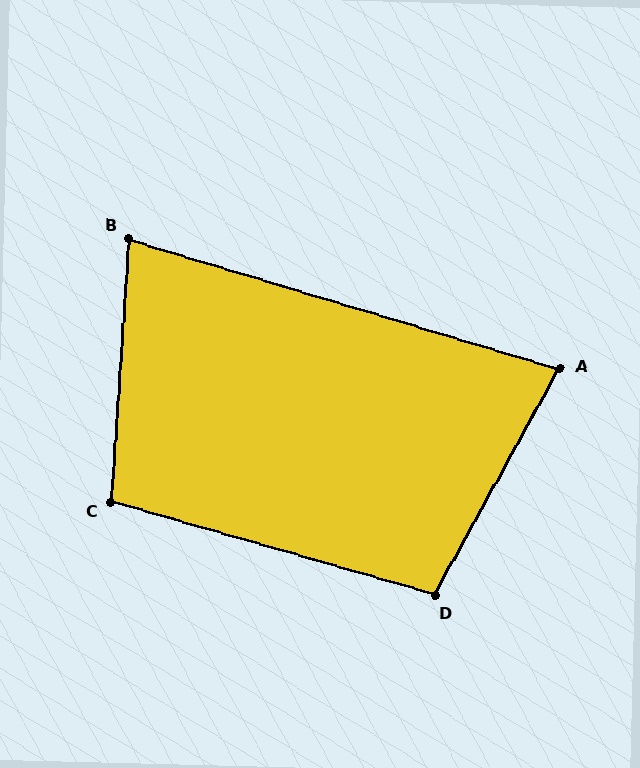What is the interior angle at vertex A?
Approximately 78 degrees (acute).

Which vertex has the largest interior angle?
D, at approximately 103 degrees.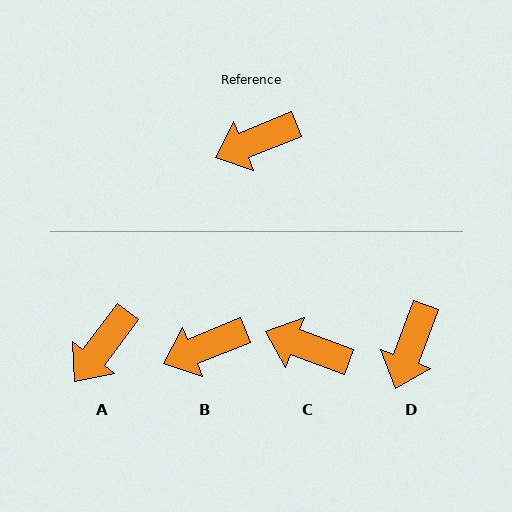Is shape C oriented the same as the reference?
No, it is off by about 42 degrees.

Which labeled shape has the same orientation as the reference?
B.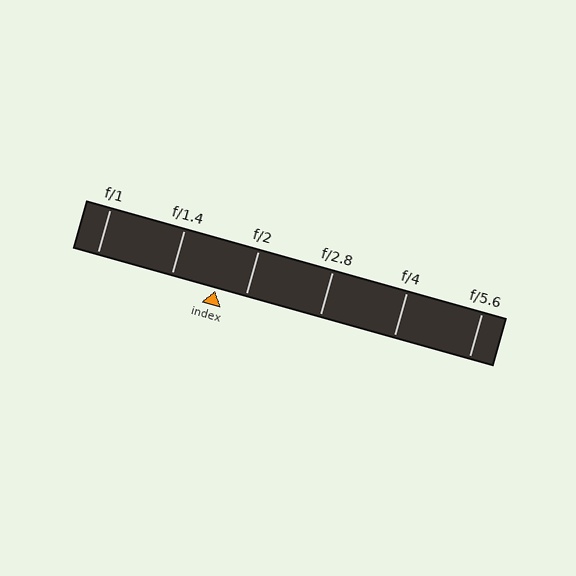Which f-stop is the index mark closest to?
The index mark is closest to f/2.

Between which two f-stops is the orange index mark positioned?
The index mark is between f/1.4 and f/2.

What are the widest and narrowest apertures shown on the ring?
The widest aperture shown is f/1 and the narrowest is f/5.6.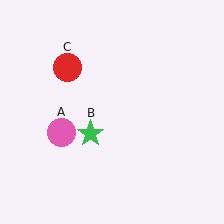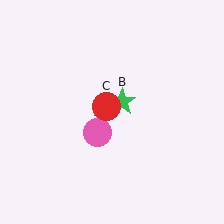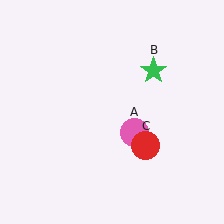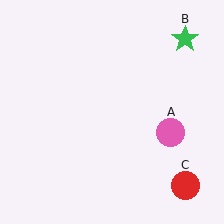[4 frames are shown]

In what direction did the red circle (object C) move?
The red circle (object C) moved down and to the right.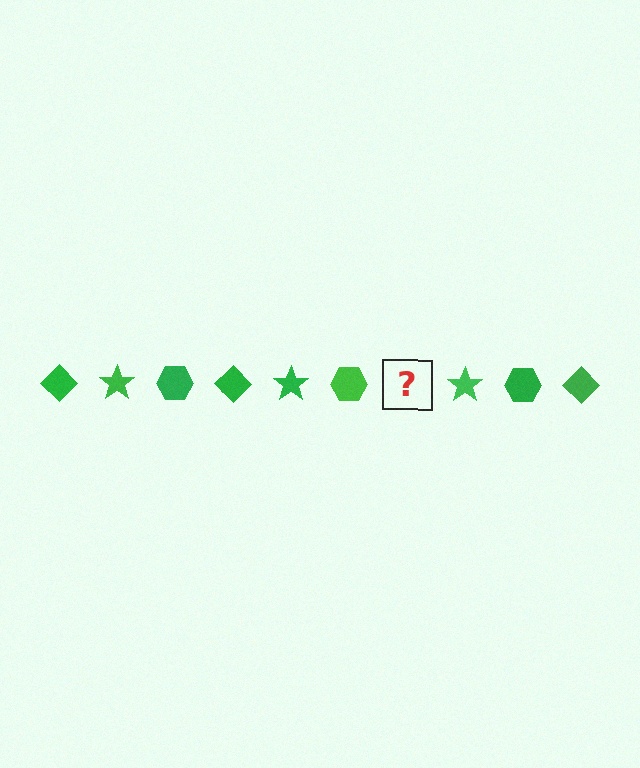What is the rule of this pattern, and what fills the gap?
The rule is that the pattern cycles through diamond, star, hexagon shapes in green. The gap should be filled with a green diamond.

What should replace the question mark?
The question mark should be replaced with a green diamond.